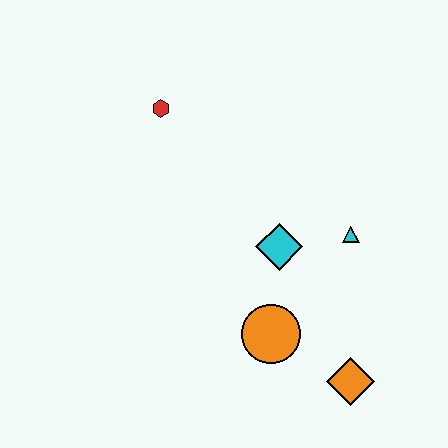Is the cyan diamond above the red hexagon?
No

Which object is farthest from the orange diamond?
The red hexagon is farthest from the orange diamond.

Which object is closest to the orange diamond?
The orange circle is closest to the orange diamond.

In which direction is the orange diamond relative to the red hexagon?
The orange diamond is below the red hexagon.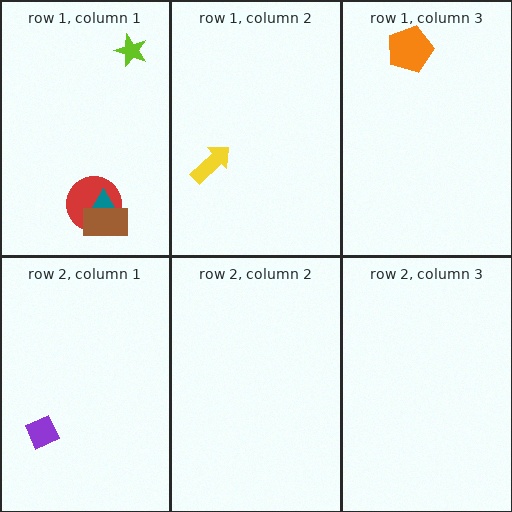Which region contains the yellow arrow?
The row 1, column 2 region.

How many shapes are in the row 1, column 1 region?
4.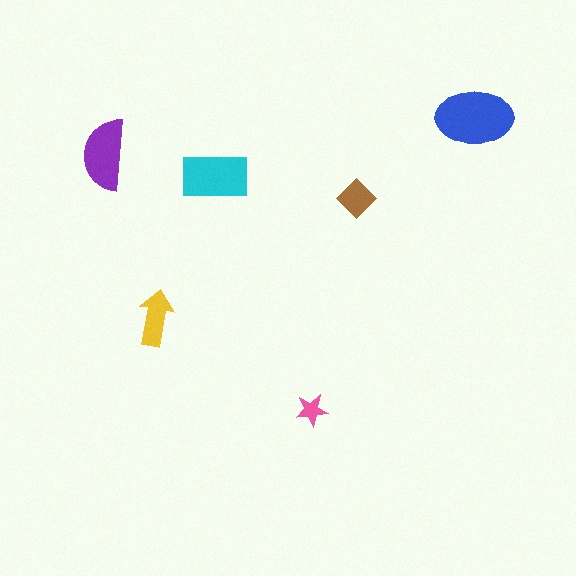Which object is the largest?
The blue ellipse.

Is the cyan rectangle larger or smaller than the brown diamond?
Larger.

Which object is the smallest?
The pink star.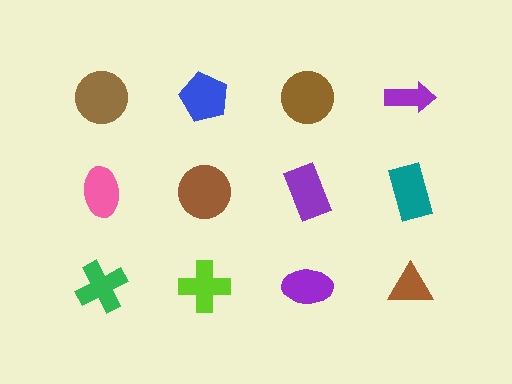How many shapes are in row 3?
4 shapes.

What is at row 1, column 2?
A blue pentagon.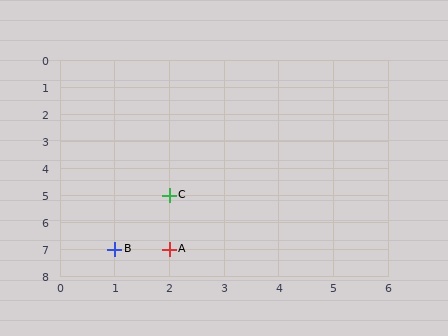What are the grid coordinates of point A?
Point A is at grid coordinates (2, 7).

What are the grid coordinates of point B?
Point B is at grid coordinates (1, 7).